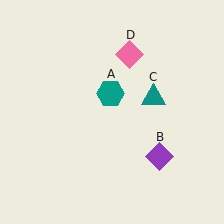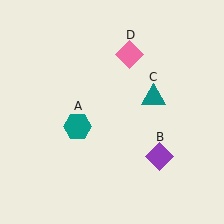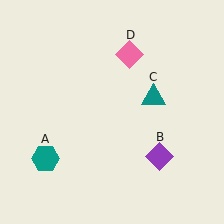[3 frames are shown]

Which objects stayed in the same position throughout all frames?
Purple diamond (object B) and teal triangle (object C) and pink diamond (object D) remained stationary.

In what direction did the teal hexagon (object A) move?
The teal hexagon (object A) moved down and to the left.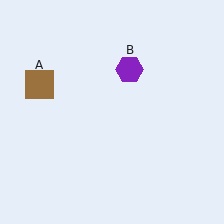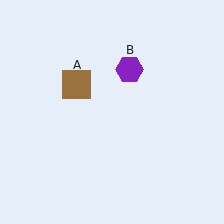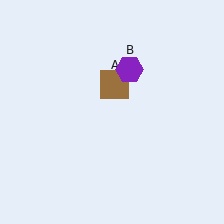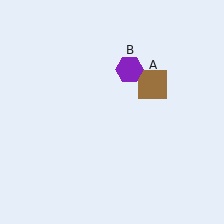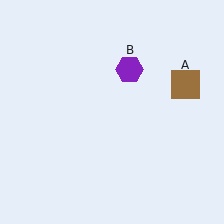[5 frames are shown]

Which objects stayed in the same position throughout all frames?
Purple hexagon (object B) remained stationary.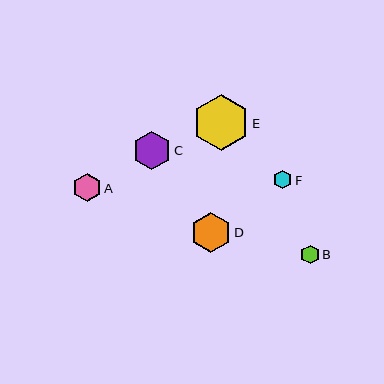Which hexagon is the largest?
Hexagon E is the largest with a size of approximately 56 pixels.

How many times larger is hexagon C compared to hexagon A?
Hexagon C is approximately 1.4 times the size of hexagon A.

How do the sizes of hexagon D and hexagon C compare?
Hexagon D and hexagon C are approximately the same size.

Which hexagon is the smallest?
Hexagon F is the smallest with a size of approximately 18 pixels.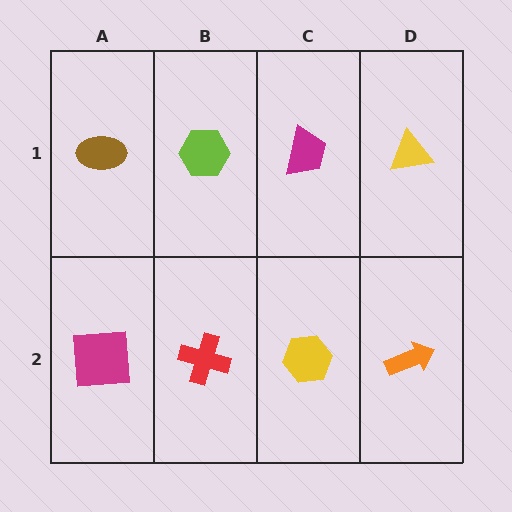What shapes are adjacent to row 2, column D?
A yellow triangle (row 1, column D), a yellow hexagon (row 2, column C).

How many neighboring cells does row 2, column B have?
3.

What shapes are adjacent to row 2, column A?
A brown ellipse (row 1, column A), a red cross (row 2, column B).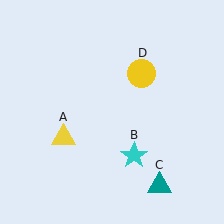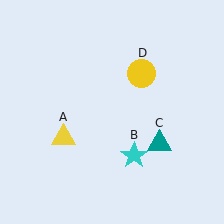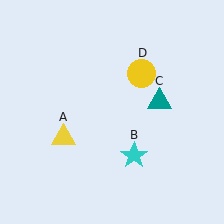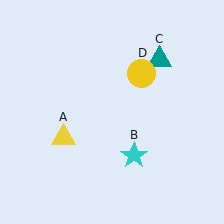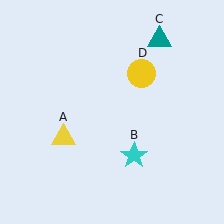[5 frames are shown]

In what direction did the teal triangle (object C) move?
The teal triangle (object C) moved up.